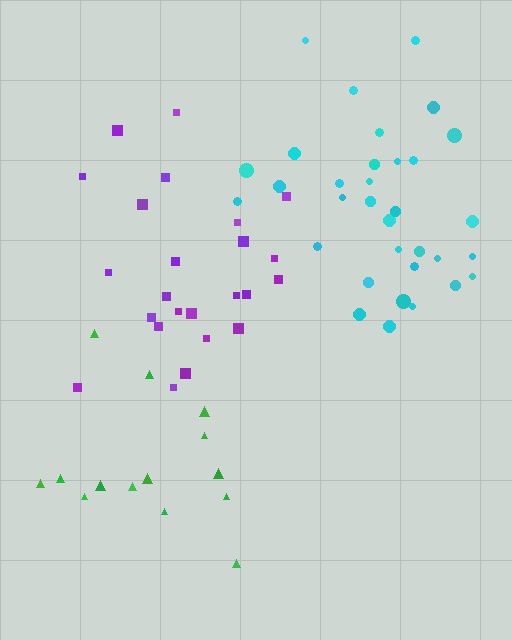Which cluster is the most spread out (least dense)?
Green.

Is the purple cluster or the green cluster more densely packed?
Purple.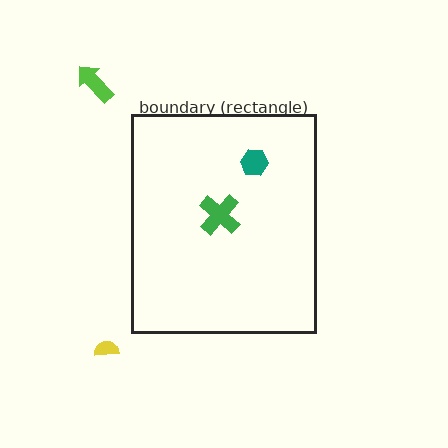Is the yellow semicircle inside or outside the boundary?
Outside.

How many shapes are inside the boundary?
2 inside, 2 outside.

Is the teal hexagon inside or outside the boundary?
Inside.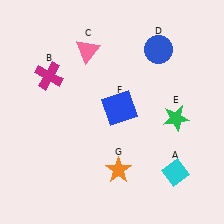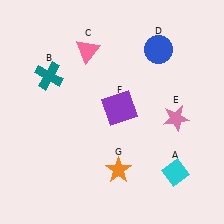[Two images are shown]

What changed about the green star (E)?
In Image 1, E is green. In Image 2, it changed to pink.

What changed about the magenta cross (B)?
In Image 1, B is magenta. In Image 2, it changed to teal.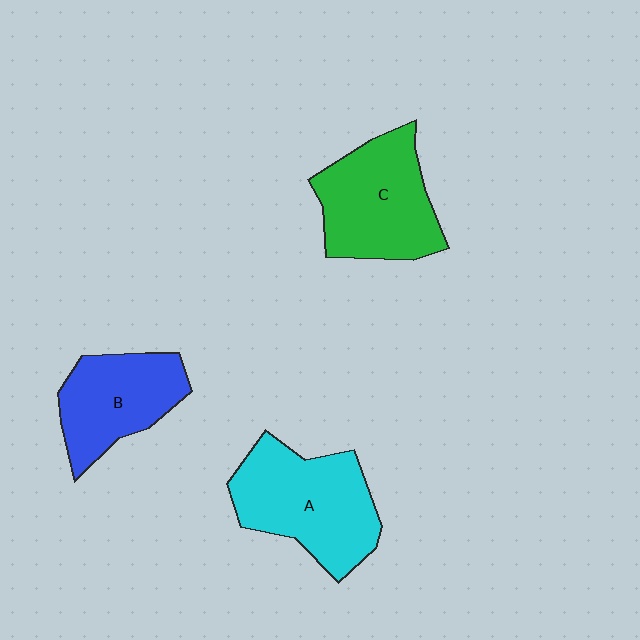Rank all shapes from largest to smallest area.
From largest to smallest: A (cyan), C (green), B (blue).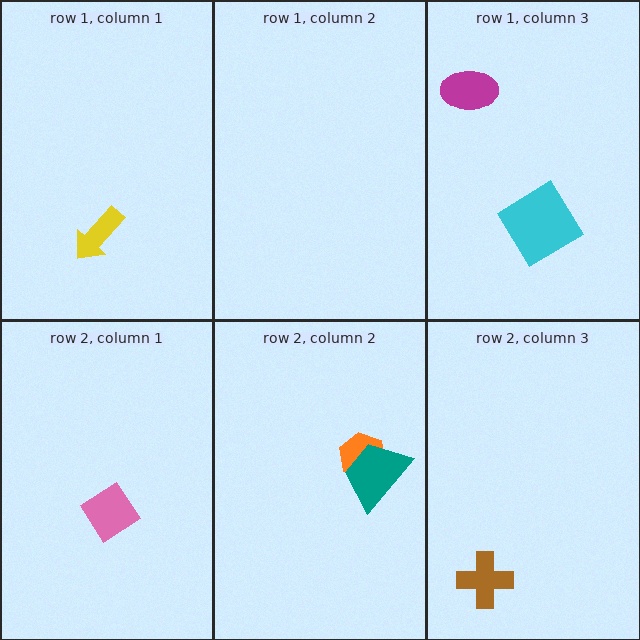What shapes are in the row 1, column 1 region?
The yellow arrow.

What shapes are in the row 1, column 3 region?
The cyan diamond, the magenta ellipse.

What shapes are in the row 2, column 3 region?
The brown cross.